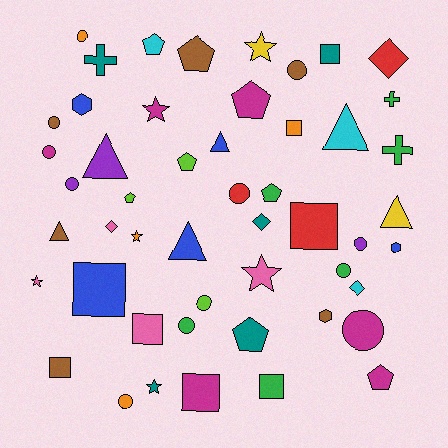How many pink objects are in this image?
There are 4 pink objects.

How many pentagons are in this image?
There are 8 pentagons.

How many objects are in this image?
There are 50 objects.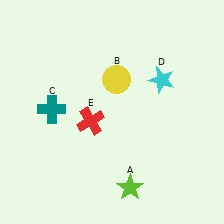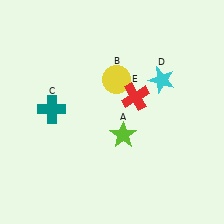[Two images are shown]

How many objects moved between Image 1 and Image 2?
2 objects moved between the two images.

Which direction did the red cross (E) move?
The red cross (E) moved right.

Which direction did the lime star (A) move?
The lime star (A) moved up.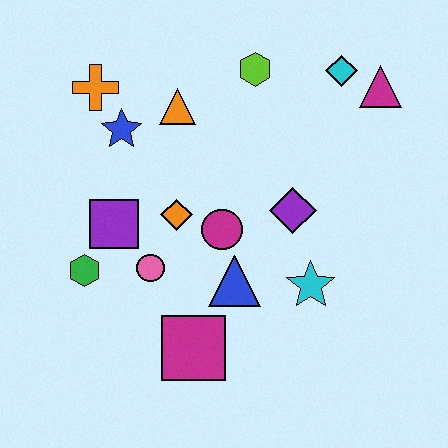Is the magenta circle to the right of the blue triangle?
No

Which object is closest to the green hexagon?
The purple square is closest to the green hexagon.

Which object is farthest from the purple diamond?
The orange cross is farthest from the purple diamond.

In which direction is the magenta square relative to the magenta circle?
The magenta square is below the magenta circle.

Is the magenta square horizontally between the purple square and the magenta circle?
Yes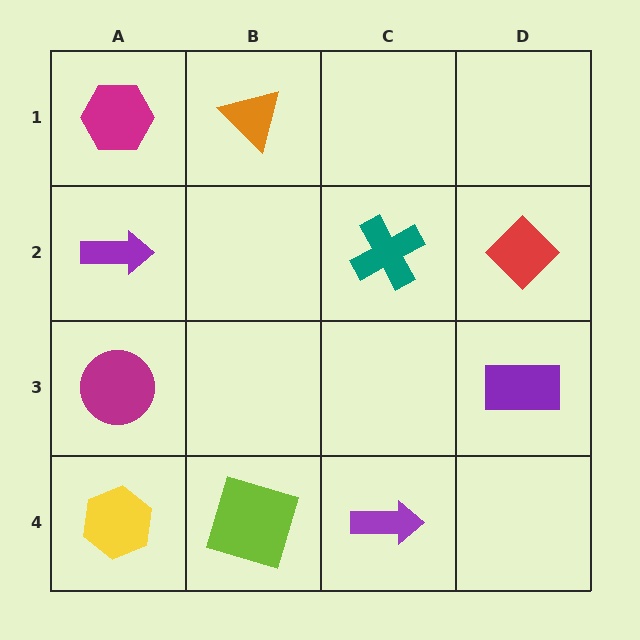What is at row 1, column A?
A magenta hexagon.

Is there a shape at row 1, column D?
No, that cell is empty.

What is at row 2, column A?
A purple arrow.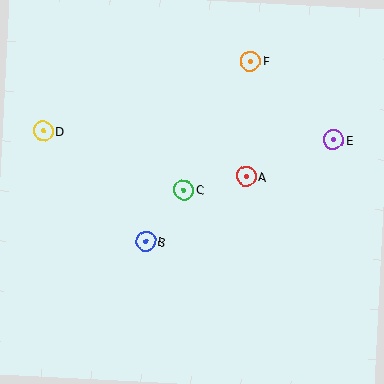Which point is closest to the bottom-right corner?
Point A is closest to the bottom-right corner.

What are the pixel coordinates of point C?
Point C is at (184, 190).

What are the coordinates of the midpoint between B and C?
The midpoint between B and C is at (165, 216).